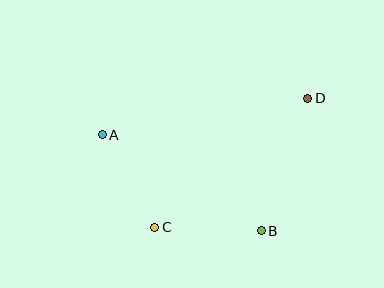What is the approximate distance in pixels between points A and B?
The distance between A and B is approximately 185 pixels.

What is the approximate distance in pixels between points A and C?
The distance between A and C is approximately 106 pixels.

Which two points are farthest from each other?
Points A and D are farthest from each other.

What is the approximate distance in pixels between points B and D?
The distance between B and D is approximately 141 pixels.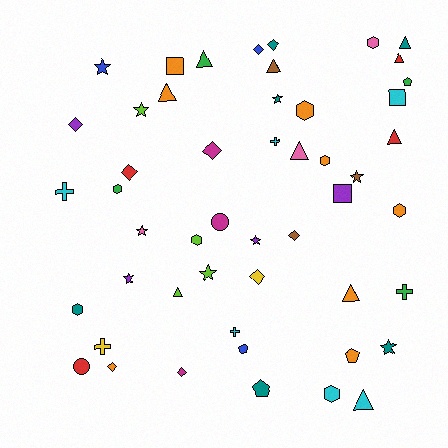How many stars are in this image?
There are 9 stars.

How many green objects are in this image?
There are 4 green objects.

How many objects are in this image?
There are 50 objects.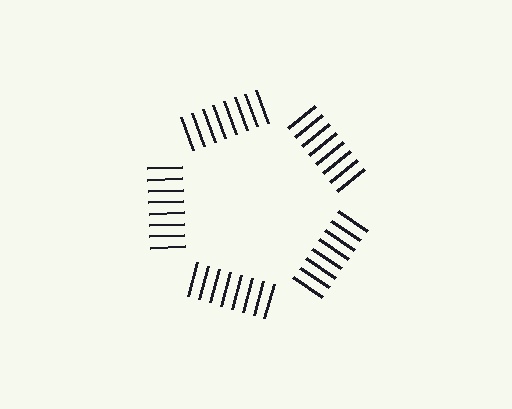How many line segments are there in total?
40 — 8 along each of the 5 edges.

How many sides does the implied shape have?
5 sides — the line-ends trace a pentagon.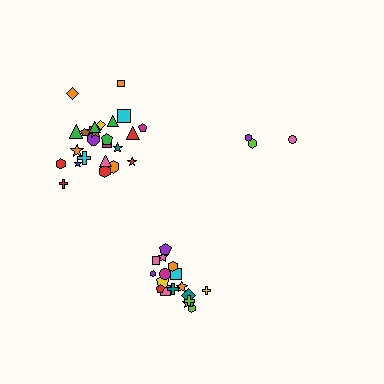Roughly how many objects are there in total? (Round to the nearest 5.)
Roughly 45 objects in total.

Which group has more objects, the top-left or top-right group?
The top-left group.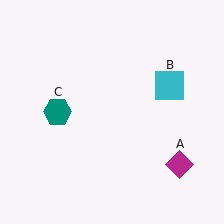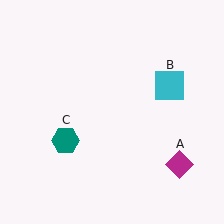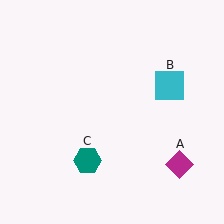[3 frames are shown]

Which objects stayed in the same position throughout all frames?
Magenta diamond (object A) and cyan square (object B) remained stationary.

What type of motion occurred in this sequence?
The teal hexagon (object C) rotated counterclockwise around the center of the scene.